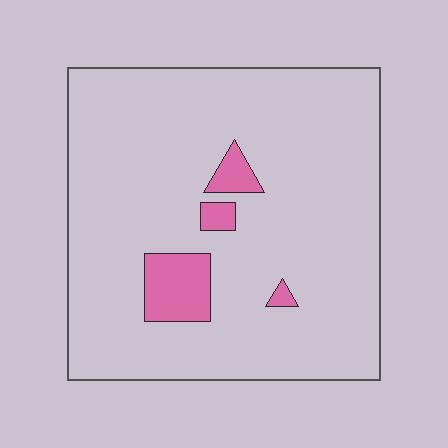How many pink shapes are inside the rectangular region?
4.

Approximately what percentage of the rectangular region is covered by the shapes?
Approximately 10%.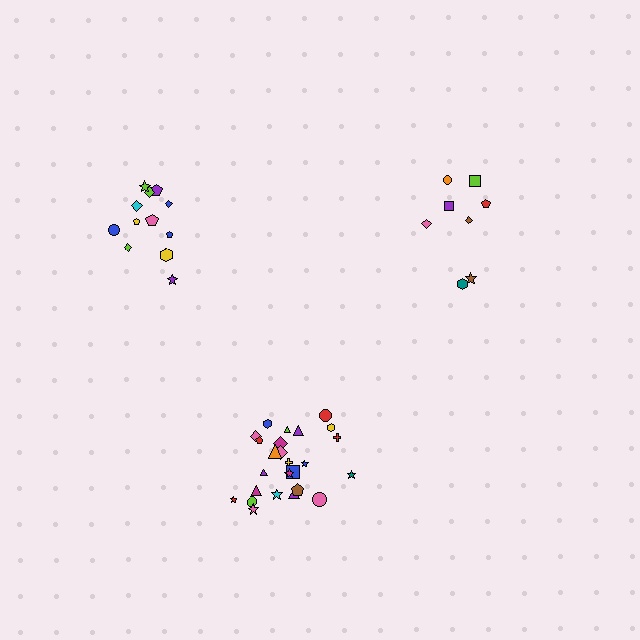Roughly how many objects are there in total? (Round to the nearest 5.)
Roughly 45 objects in total.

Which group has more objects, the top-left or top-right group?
The top-left group.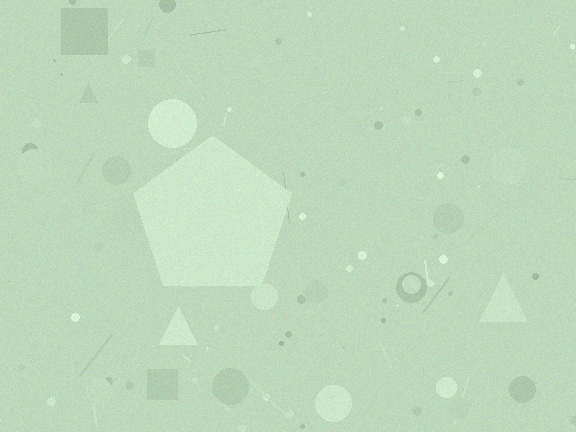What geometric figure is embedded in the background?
A pentagon is embedded in the background.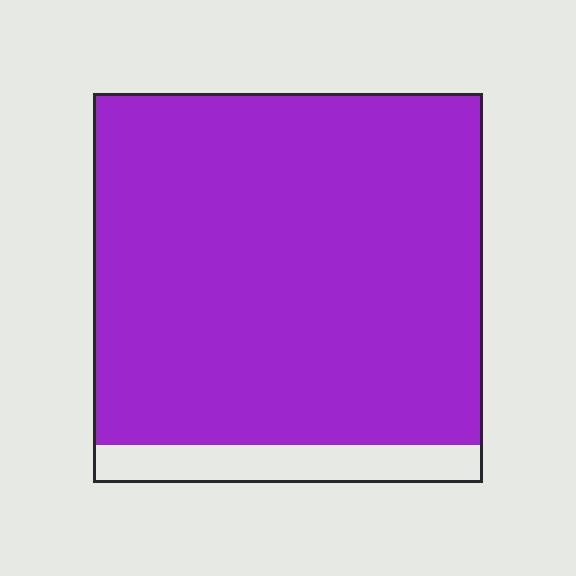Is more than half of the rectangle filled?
Yes.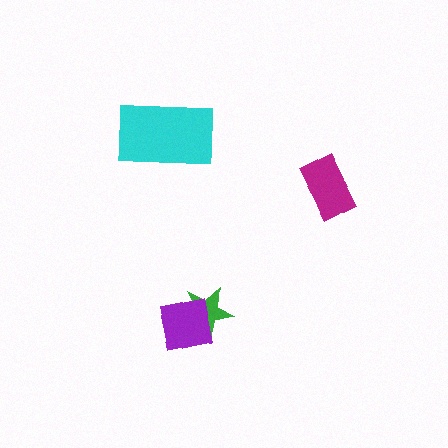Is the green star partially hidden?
Yes, it is partially covered by another shape.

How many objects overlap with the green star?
1 object overlaps with the green star.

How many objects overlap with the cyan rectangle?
0 objects overlap with the cyan rectangle.